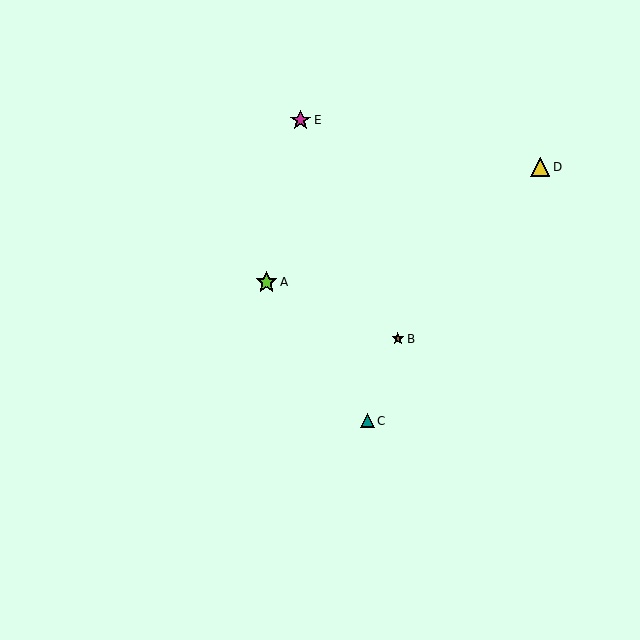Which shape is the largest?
The lime star (labeled A) is the largest.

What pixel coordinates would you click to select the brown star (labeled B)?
Click at (398, 339) to select the brown star B.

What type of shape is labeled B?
Shape B is a brown star.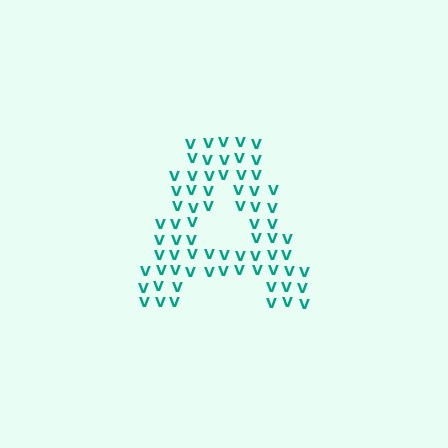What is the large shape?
The large shape is the letter A.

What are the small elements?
The small elements are letter V's.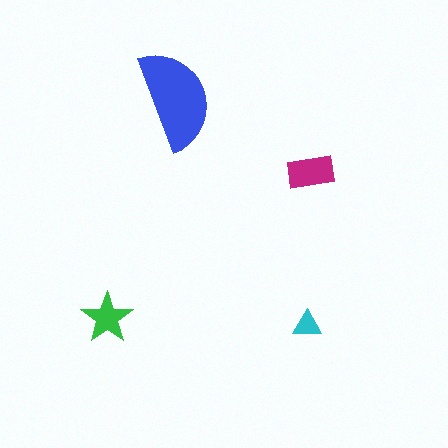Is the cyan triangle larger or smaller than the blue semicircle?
Smaller.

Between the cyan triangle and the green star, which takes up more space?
The green star.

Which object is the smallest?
The cyan triangle.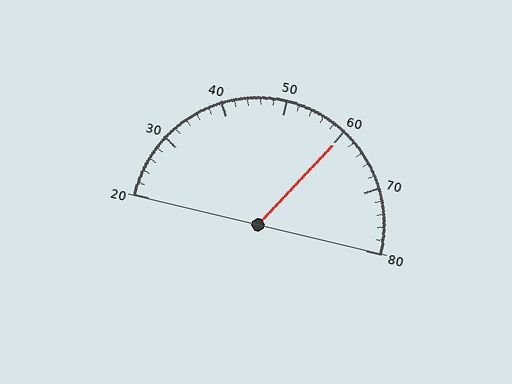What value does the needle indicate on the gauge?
The needle indicates approximately 60.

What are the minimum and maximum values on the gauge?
The gauge ranges from 20 to 80.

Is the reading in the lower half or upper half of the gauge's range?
The reading is in the upper half of the range (20 to 80).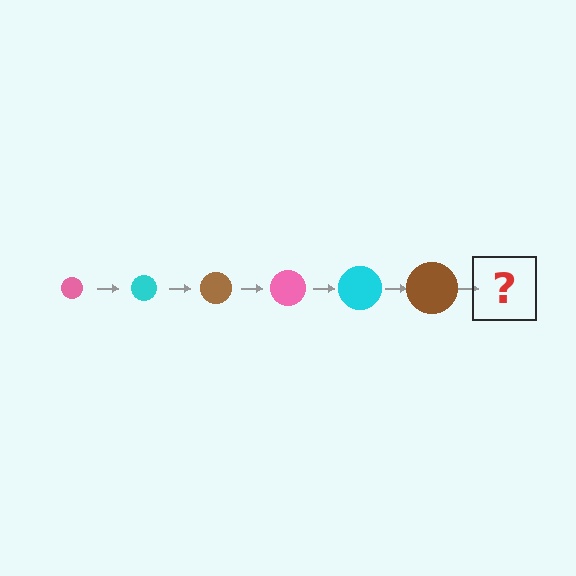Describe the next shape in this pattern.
It should be a pink circle, larger than the previous one.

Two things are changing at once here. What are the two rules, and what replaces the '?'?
The two rules are that the circle grows larger each step and the color cycles through pink, cyan, and brown. The '?' should be a pink circle, larger than the previous one.